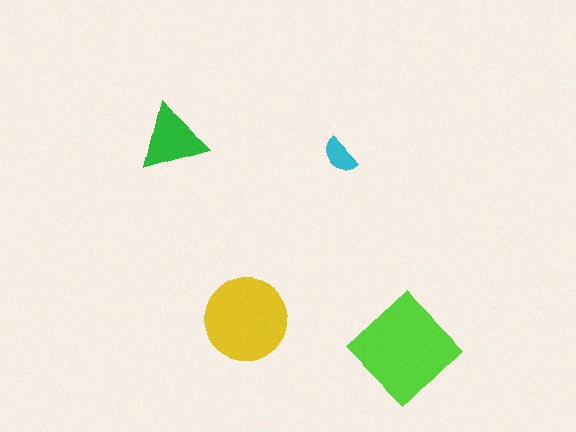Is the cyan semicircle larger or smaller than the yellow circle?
Smaller.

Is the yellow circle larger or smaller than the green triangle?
Larger.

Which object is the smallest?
The cyan semicircle.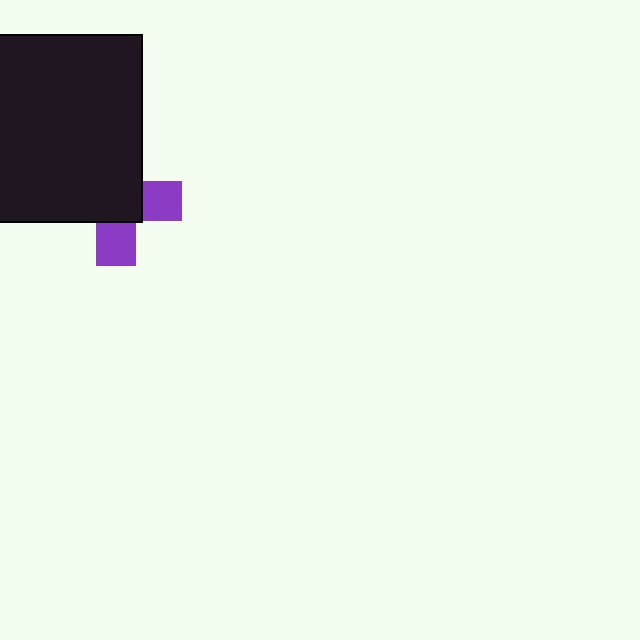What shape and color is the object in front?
The object in front is a black square.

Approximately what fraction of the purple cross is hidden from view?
Roughly 64% of the purple cross is hidden behind the black square.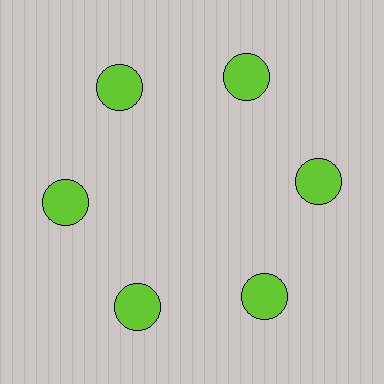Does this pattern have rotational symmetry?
Yes, this pattern has 6-fold rotational symmetry. It looks the same after rotating 60 degrees around the center.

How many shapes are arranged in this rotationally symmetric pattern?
There are 6 shapes, arranged in 6 groups of 1.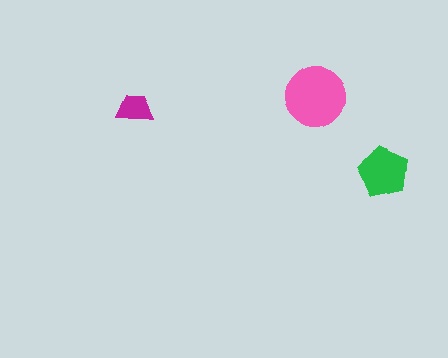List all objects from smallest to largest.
The magenta trapezoid, the green pentagon, the pink circle.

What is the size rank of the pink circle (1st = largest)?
1st.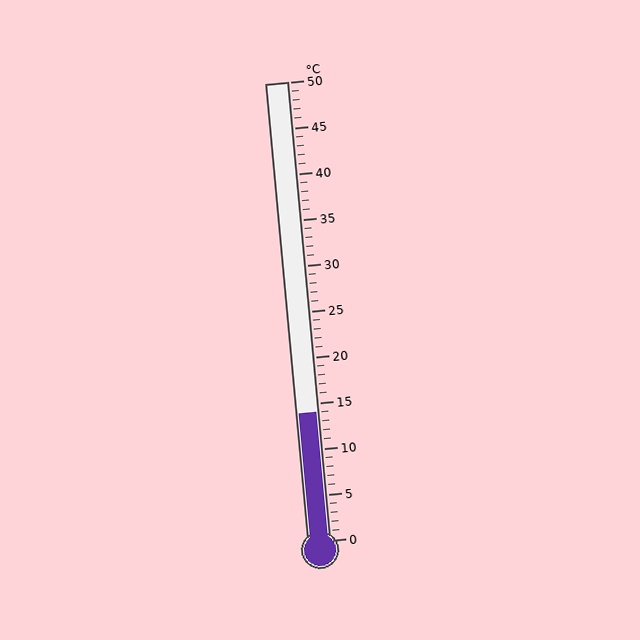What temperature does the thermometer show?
The thermometer shows approximately 14°C.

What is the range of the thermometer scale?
The thermometer scale ranges from 0°C to 50°C.